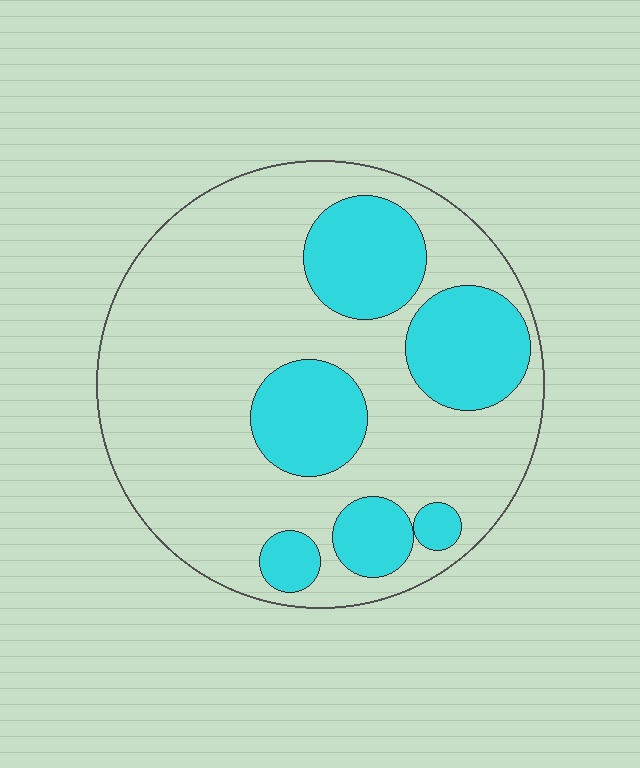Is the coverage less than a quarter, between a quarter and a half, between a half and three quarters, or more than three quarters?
Between a quarter and a half.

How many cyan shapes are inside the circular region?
6.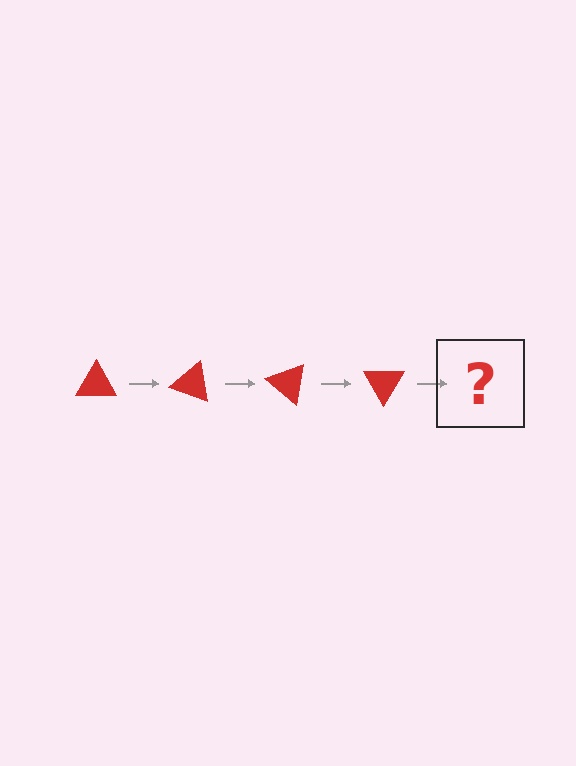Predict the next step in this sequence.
The next step is a red triangle rotated 80 degrees.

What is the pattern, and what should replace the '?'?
The pattern is that the triangle rotates 20 degrees each step. The '?' should be a red triangle rotated 80 degrees.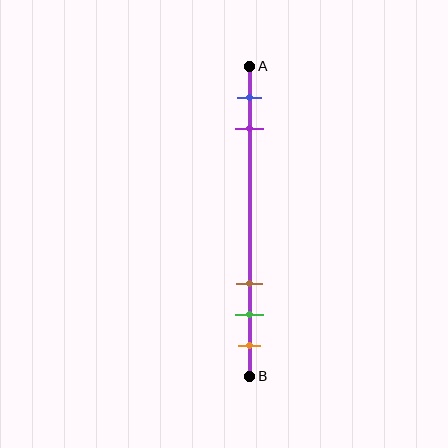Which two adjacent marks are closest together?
The green and orange marks are the closest adjacent pair.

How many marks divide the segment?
There are 5 marks dividing the segment.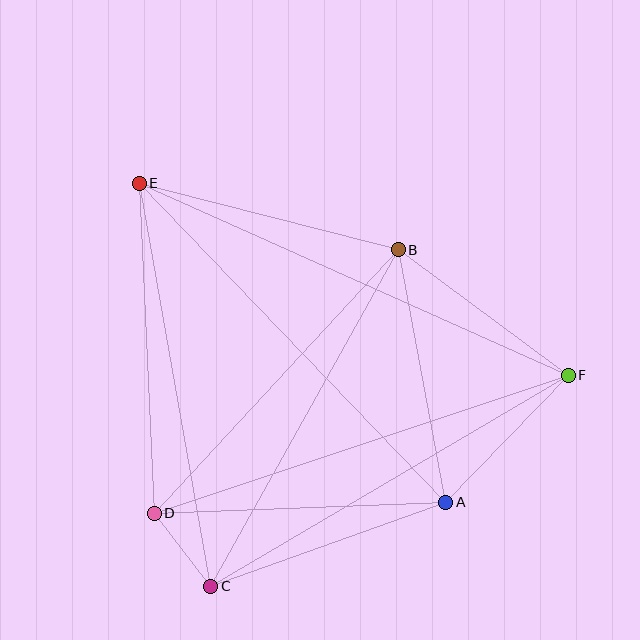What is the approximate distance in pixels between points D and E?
The distance between D and E is approximately 330 pixels.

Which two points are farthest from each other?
Points E and F are farthest from each other.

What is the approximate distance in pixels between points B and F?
The distance between B and F is approximately 212 pixels.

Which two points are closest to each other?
Points C and D are closest to each other.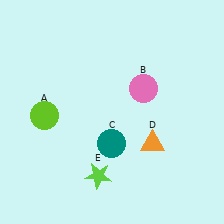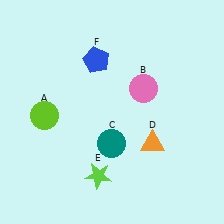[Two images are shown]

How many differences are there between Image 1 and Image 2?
There is 1 difference between the two images.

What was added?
A blue pentagon (F) was added in Image 2.